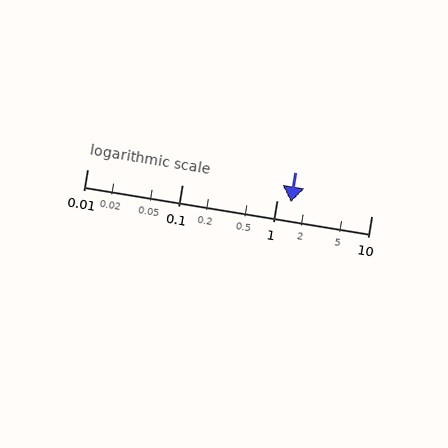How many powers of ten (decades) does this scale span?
The scale spans 3 decades, from 0.01 to 10.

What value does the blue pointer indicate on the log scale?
The pointer indicates approximately 1.4.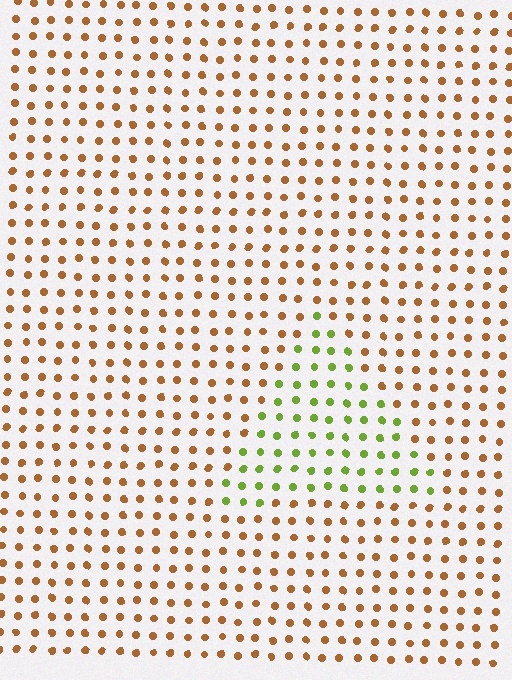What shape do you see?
I see a triangle.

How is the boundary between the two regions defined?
The boundary is defined purely by a slight shift in hue (about 63 degrees). Spacing, size, and orientation are identical on both sides.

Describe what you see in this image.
The image is filled with small brown elements in a uniform arrangement. A triangle-shaped region is visible where the elements are tinted to a slightly different hue, forming a subtle color boundary.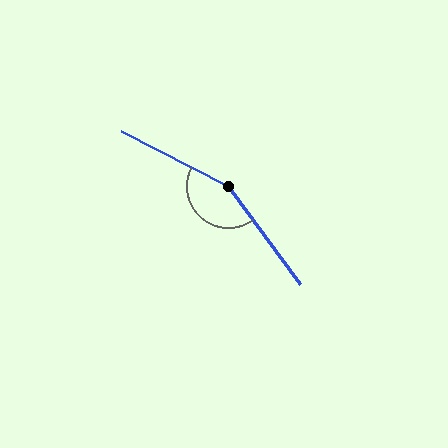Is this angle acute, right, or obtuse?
It is obtuse.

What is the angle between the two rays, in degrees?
Approximately 154 degrees.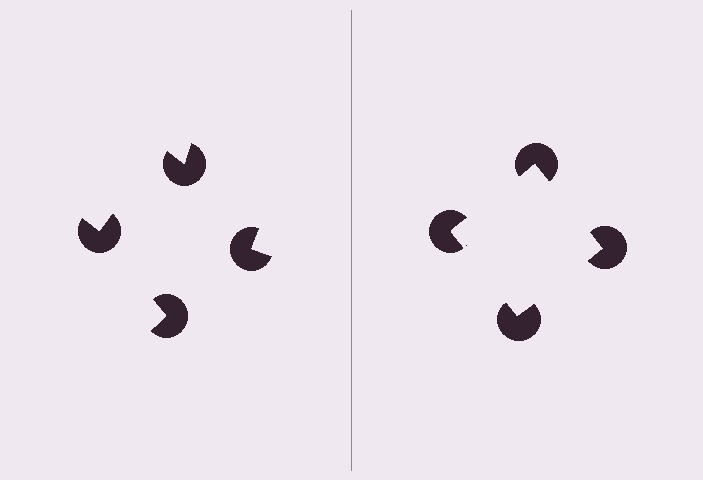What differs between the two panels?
The pac-man discs are positioned identically on both sides; only the wedge orientations differ. On the right they align to a square; on the left they are misaligned.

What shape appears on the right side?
An illusory square.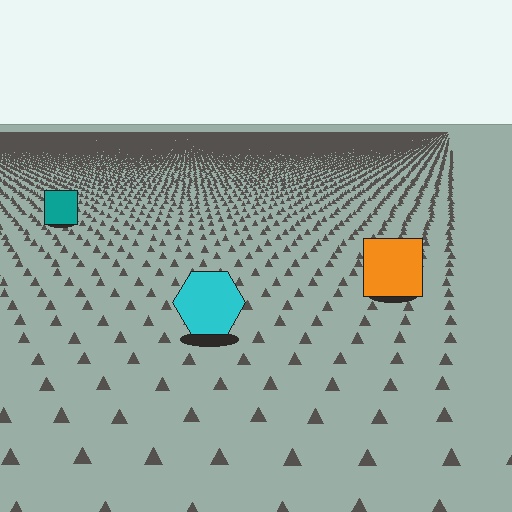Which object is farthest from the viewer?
The teal square is farthest from the viewer. It appears smaller and the ground texture around it is denser.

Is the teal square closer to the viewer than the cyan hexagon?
No. The cyan hexagon is closer — you can tell from the texture gradient: the ground texture is coarser near it.